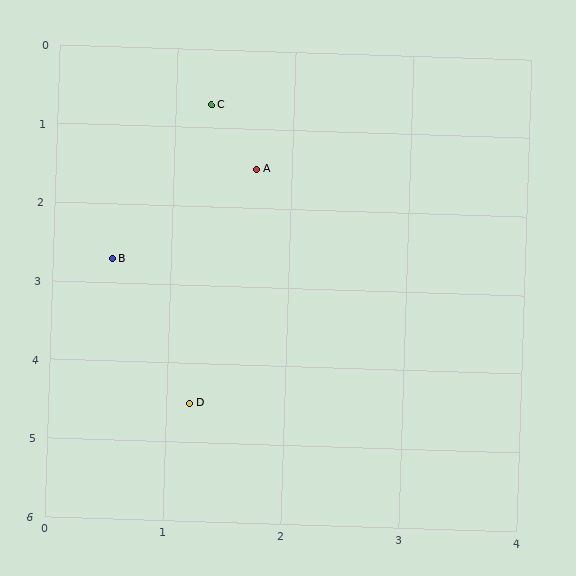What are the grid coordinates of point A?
Point A is at approximately (1.7, 1.5).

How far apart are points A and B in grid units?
Points A and B are about 1.7 grid units apart.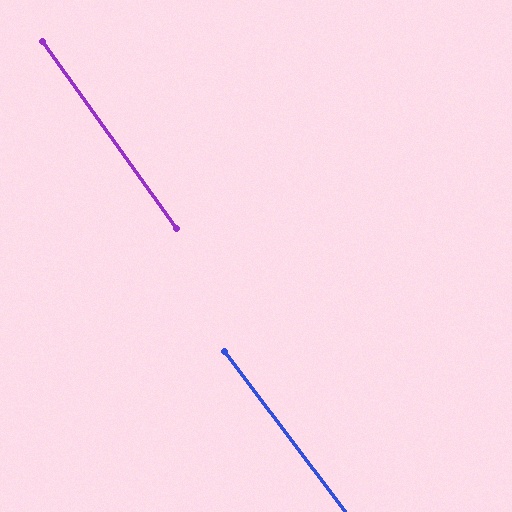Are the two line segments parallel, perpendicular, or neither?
Parallel — their directions differ by only 1.4°.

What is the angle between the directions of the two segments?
Approximately 1 degree.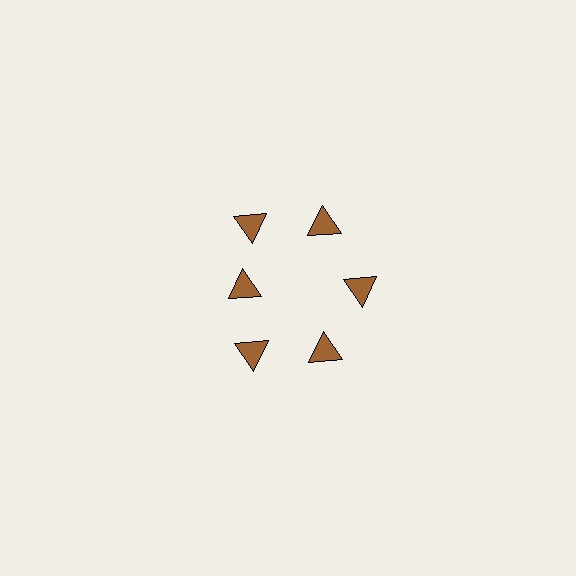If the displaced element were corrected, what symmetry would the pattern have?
It would have 6-fold rotational symmetry — the pattern would map onto itself every 60 degrees.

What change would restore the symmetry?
The symmetry would be restored by moving it outward, back onto the ring so that all 6 triangles sit at equal angles and equal distance from the center.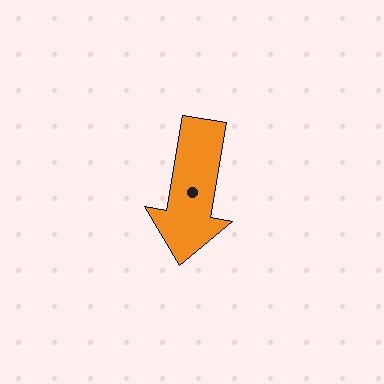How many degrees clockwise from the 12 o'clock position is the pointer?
Approximately 189 degrees.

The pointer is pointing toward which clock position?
Roughly 6 o'clock.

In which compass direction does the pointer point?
South.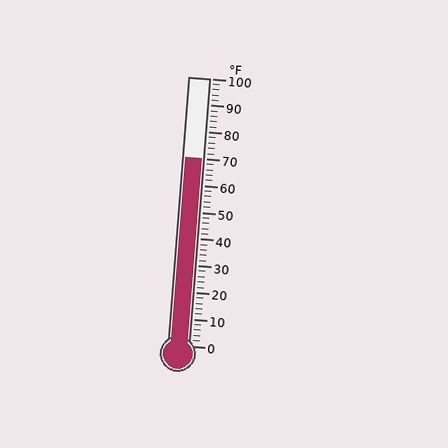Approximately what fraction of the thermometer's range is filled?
The thermometer is filled to approximately 70% of its range.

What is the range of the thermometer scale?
The thermometer scale ranges from 0°F to 100°F.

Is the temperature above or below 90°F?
The temperature is below 90°F.